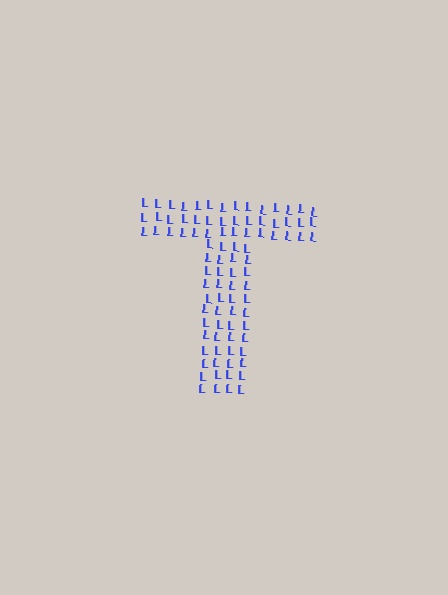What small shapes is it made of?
It is made of small letter L's.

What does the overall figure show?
The overall figure shows the letter T.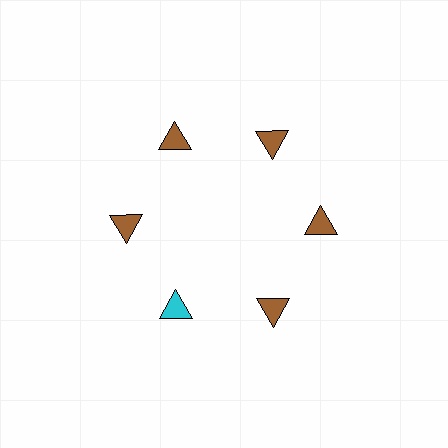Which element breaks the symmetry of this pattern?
The cyan triangle at roughly the 7 o'clock position breaks the symmetry. All other shapes are brown triangles.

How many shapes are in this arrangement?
There are 6 shapes arranged in a ring pattern.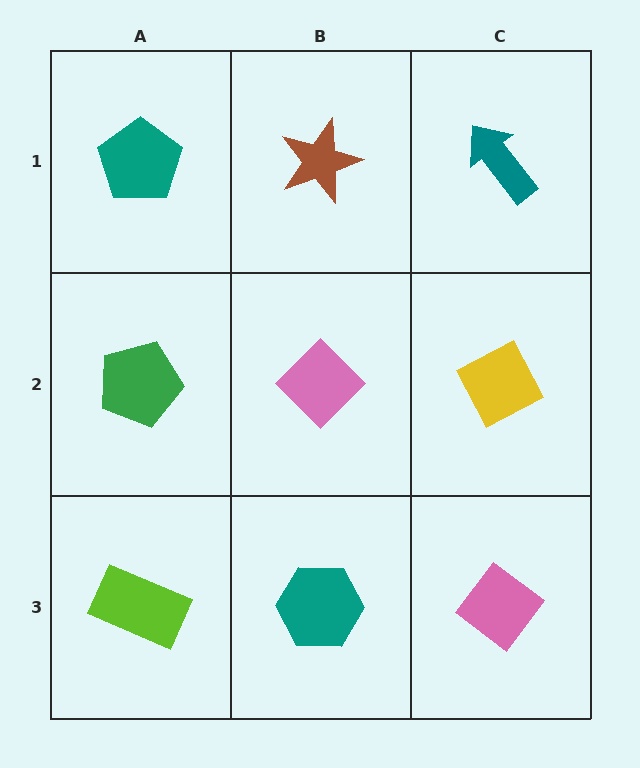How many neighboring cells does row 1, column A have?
2.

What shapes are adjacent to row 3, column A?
A green pentagon (row 2, column A), a teal hexagon (row 3, column B).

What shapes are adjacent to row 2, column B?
A brown star (row 1, column B), a teal hexagon (row 3, column B), a green pentagon (row 2, column A), a yellow diamond (row 2, column C).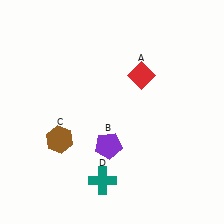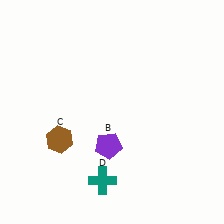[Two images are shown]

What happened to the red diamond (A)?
The red diamond (A) was removed in Image 2. It was in the top-right area of Image 1.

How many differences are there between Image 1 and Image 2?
There is 1 difference between the two images.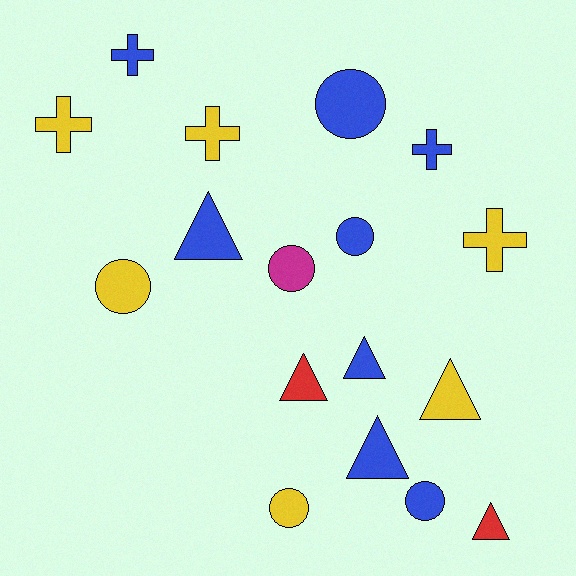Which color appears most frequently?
Blue, with 8 objects.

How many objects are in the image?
There are 17 objects.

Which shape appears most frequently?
Triangle, with 6 objects.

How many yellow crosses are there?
There are 3 yellow crosses.